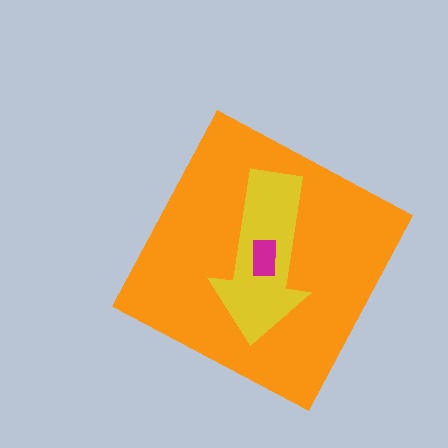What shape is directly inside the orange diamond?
The yellow arrow.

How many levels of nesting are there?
3.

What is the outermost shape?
The orange diamond.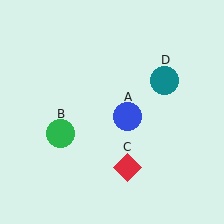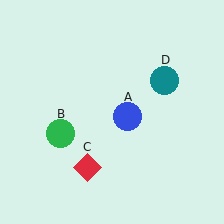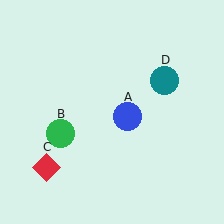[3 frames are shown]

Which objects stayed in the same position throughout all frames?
Blue circle (object A) and green circle (object B) and teal circle (object D) remained stationary.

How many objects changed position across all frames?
1 object changed position: red diamond (object C).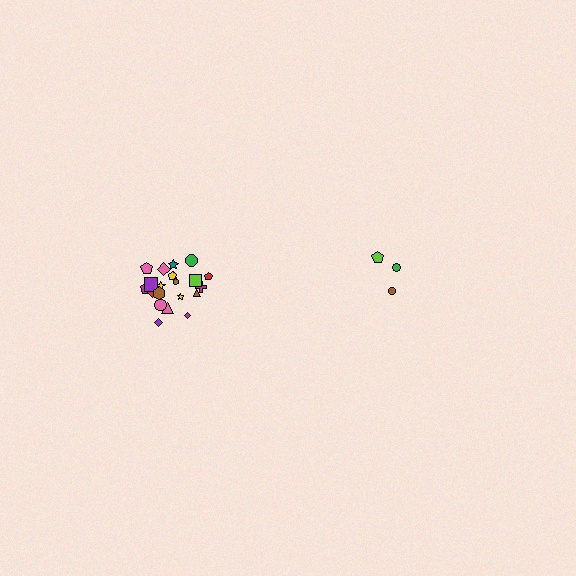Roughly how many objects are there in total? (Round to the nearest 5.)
Roughly 25 objects in total.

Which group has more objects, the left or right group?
The left group.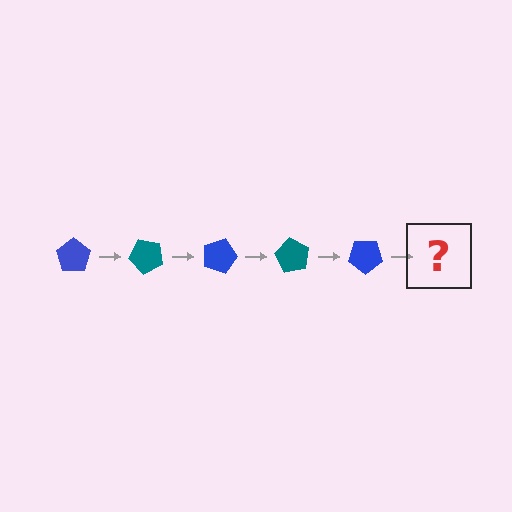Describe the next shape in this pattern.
It should be a teal pentagon, rotated 225 degrees from the start.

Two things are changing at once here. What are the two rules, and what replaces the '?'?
The two rules are that it rotates 45 degrees each step and the color cycles through blue and teal. The '?' should be a teal pentagon, rotated 225 degrees from the start.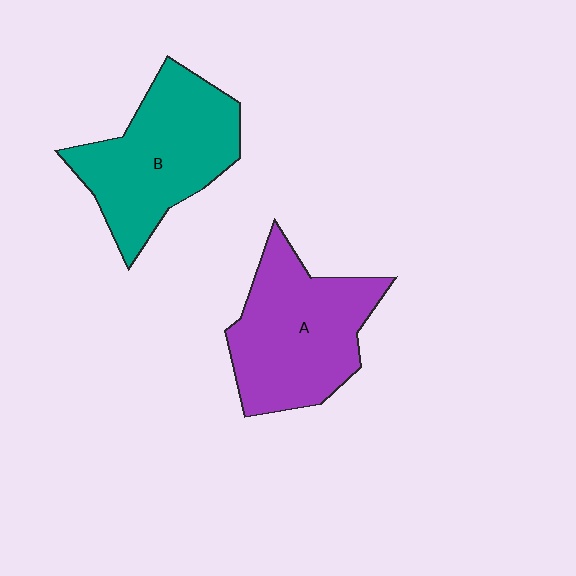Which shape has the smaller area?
Shape B (teal).